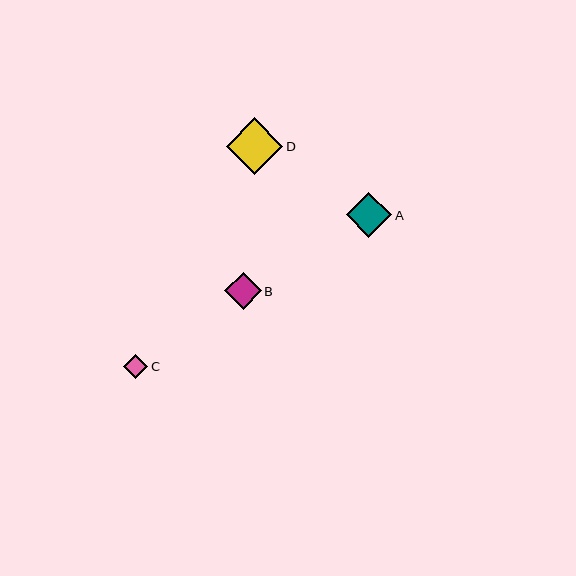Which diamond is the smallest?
Diamond C is the smallest with a size of approximately 24 pixels.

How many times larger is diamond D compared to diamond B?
Diamond D is approximately 1.5 times the size of diamond B.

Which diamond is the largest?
Diamond D is the largest with a size of approximately 56 pixels.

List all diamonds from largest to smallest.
From largest to smallest: D, A, B, C.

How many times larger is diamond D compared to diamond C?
Diamond D is approximately 2.3 times the size of diamond C.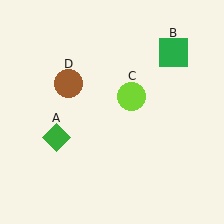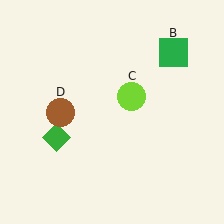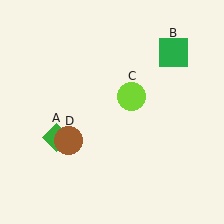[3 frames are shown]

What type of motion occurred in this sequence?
The brown circle (object D) rotated counterclockwise around the center of the scene.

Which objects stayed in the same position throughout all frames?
Green diamond (object A) and green square (object B) and lime circle (object C) remained stationary.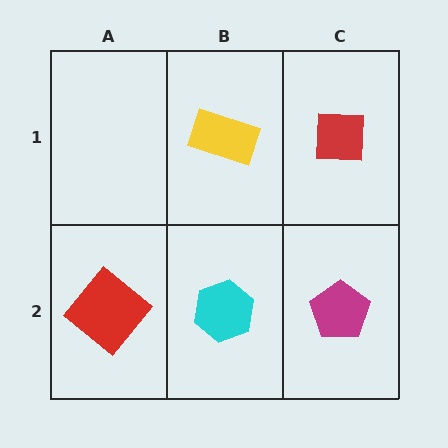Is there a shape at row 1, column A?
No, that cell is empty.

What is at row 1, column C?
A red square.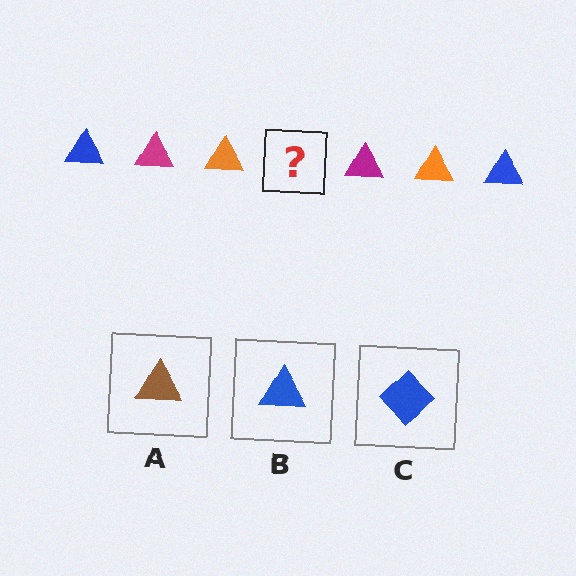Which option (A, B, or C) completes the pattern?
B.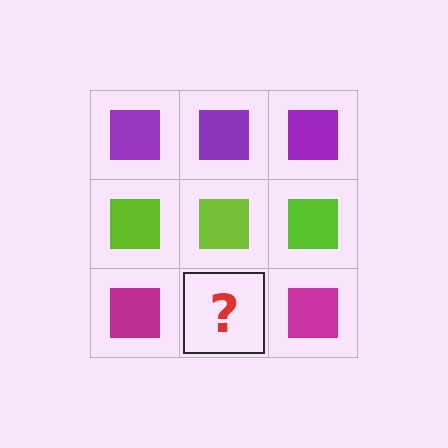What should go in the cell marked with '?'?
The missing cell should contain a magenta square.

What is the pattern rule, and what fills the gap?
The rule is that each row has a consistent color. The gap should be filled with a magenta square.